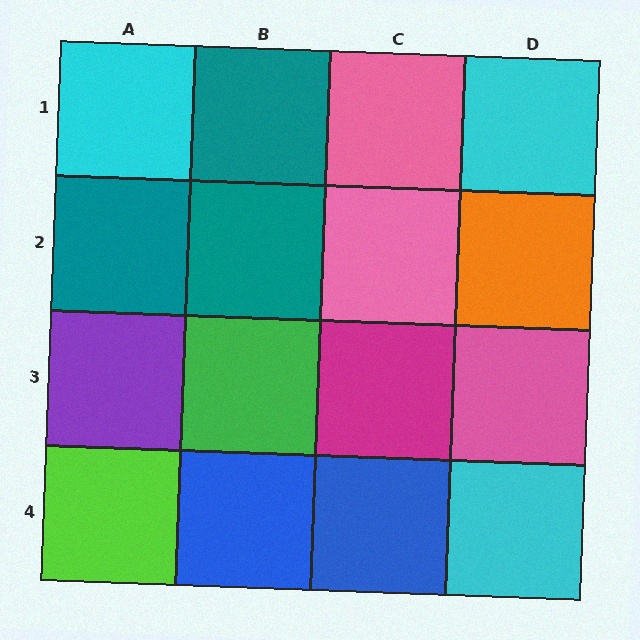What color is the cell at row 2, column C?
Pink.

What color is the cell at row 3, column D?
Pink.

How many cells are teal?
3 cells are teal.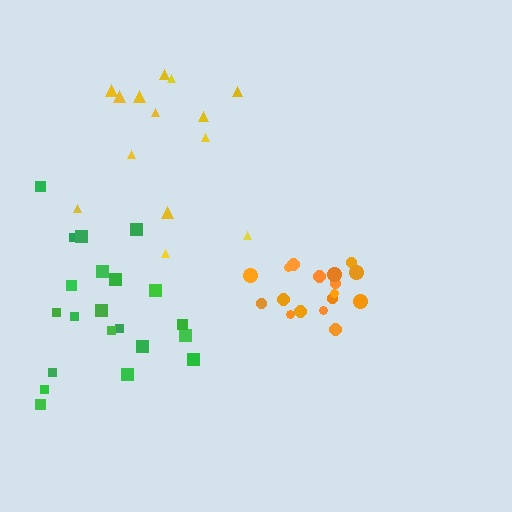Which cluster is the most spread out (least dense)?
Yellow.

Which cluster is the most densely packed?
Orange.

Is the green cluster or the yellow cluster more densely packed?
Green.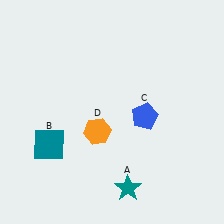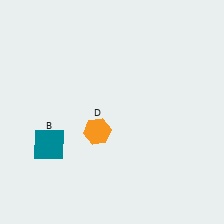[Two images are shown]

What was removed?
The teal star (A), the blue pentagon (C) were removed in Image 2.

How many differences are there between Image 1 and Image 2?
There are 2 differences between the two images.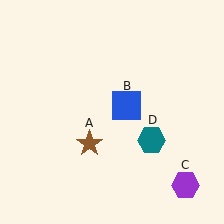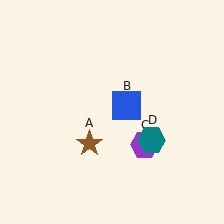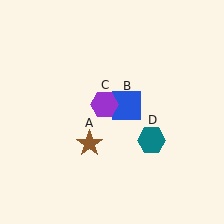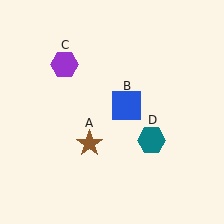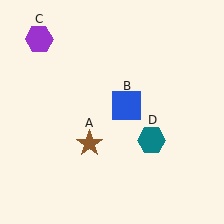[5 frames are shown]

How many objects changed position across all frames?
1 object changed position: purple hexagon (object C).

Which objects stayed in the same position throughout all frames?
Brown star (object A) and blue square (object B) and teal hexagon (object D) remained stationary.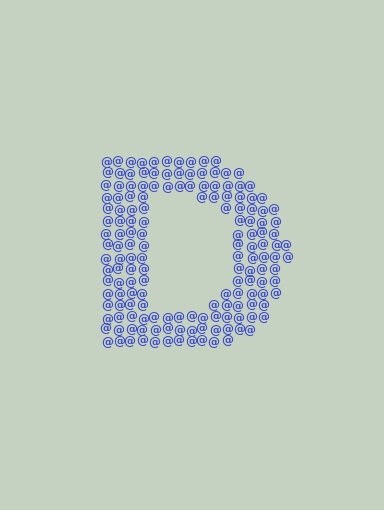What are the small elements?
The small elements are at signs.